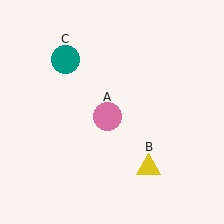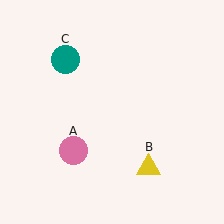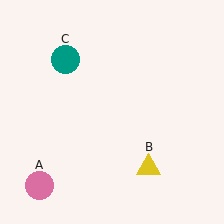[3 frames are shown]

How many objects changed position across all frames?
1 object changed position: pink circle (object A).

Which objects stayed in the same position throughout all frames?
Yellow triangle (object B) and teal circle (object C) remained stationary.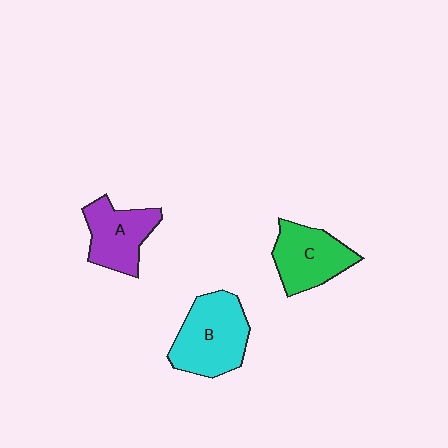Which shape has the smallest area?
Shape A (purple).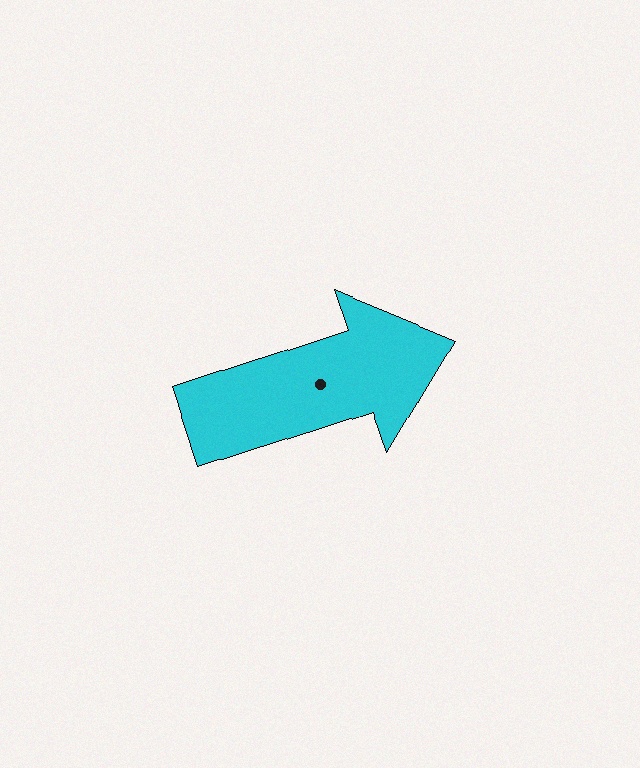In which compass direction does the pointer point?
East.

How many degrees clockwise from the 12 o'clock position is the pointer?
Approximately 72 degrees.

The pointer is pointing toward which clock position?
Roughly 2 o'clock.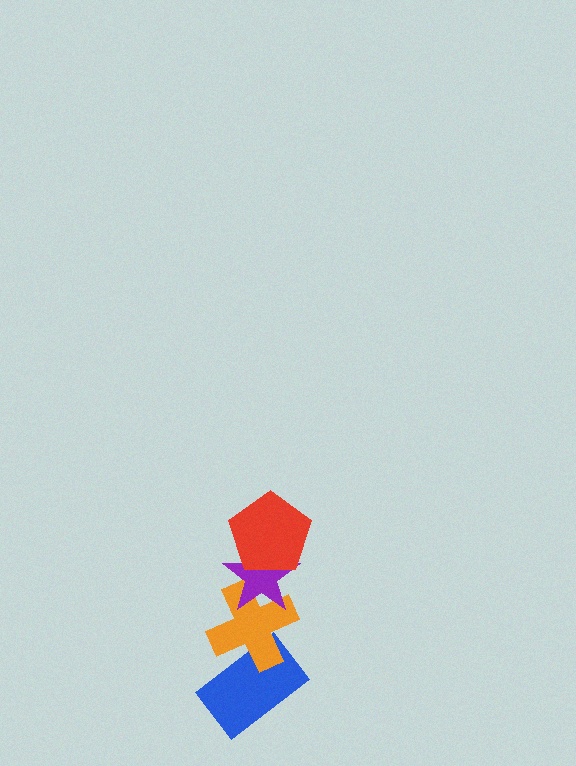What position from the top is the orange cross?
The orange cross is 3rd from the top.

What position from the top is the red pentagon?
The red pentagon is 1st from the top.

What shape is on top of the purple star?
The red pentagon is on top of the purple star.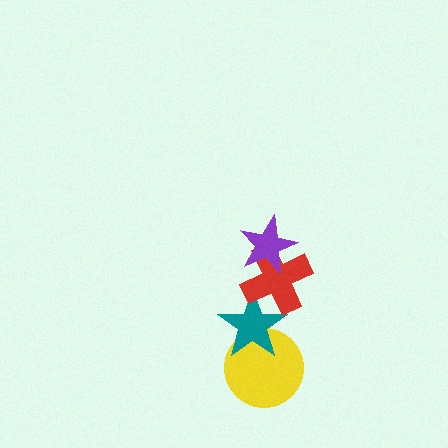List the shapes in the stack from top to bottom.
From top to bottom: the purple star, the red cross, the teal star, the yellow circle.